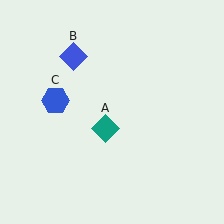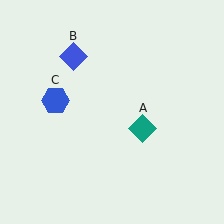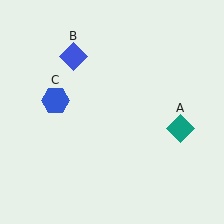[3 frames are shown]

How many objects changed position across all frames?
1 object changed position: teal diamond (object A).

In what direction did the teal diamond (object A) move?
The teal diamond (object A) moved right.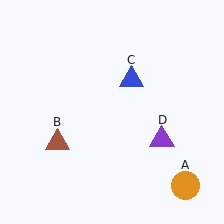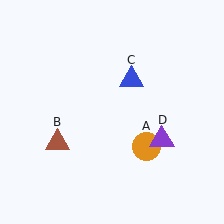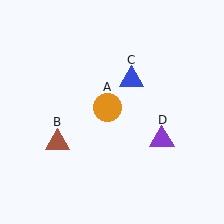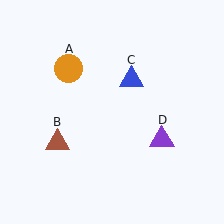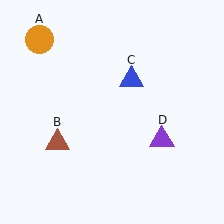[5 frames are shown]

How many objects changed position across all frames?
1 object changed position: orange circle (object A).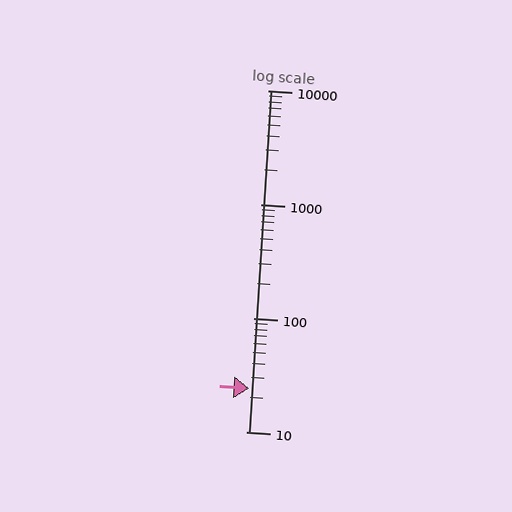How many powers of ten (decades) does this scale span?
The scale spans 3 decades, from 10 to 10000.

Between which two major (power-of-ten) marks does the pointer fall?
The pointer is between 10 and 100.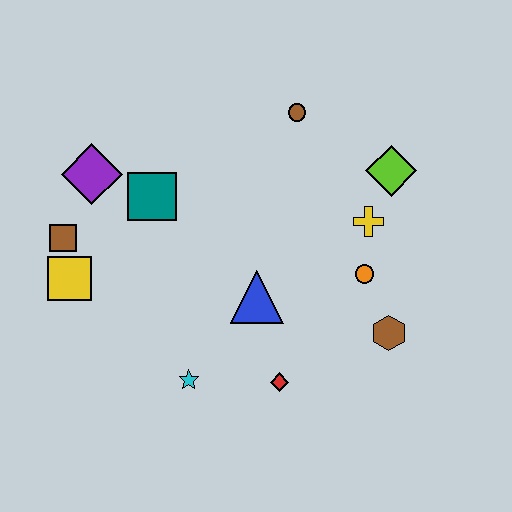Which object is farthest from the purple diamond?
The brown hexagon is farthest from the purple diamond.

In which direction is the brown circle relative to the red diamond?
The brown circle is above the red diamond.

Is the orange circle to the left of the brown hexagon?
Yes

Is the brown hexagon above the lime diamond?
No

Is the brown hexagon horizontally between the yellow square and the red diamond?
No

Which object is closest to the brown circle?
The lime diamond is closest to the brown circle.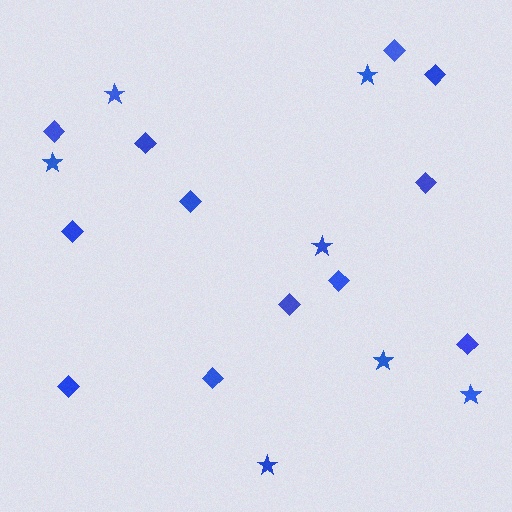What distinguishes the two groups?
There are 2 groups: one group of diamonds (12) and one group of stars (7).